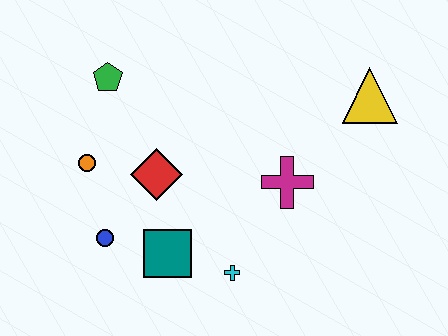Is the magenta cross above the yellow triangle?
No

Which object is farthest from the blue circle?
The yellow triangle is farthest from the blue circle.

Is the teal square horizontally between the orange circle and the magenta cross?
Yes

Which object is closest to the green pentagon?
The orange circle is closest to the green pentagon.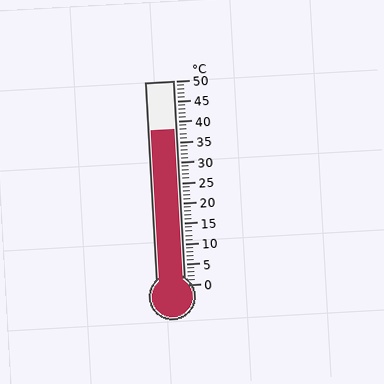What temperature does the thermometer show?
The thermometer shows approximately 38°C.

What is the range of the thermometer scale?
The thermometer scale ranges from 0°C to 50°C.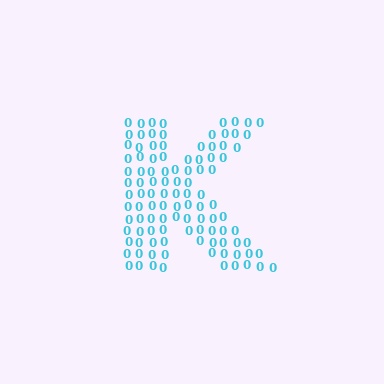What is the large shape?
The large shape is the letter K.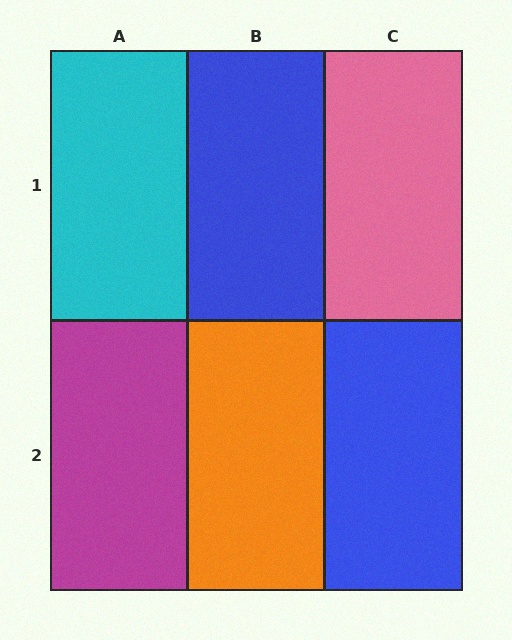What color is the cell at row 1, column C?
Pink.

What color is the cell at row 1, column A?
Cyan.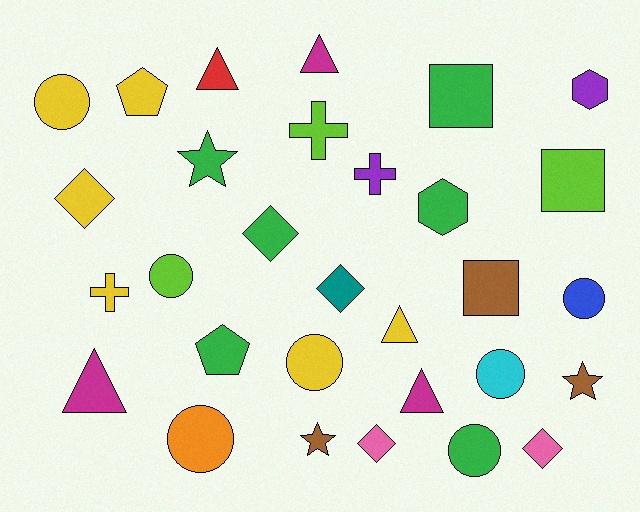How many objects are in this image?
There are 30 objects.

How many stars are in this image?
There are 3 stars.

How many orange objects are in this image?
There is 1 orange object.